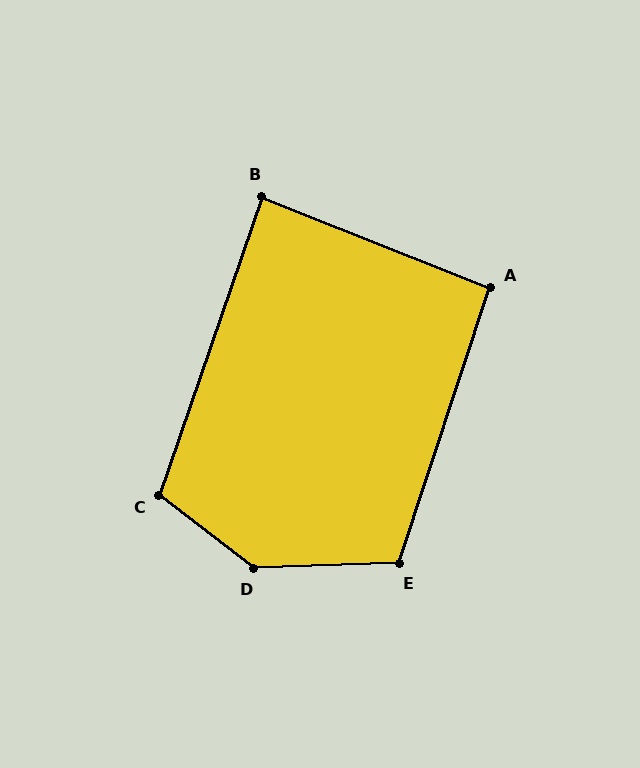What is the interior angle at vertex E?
Approximately 110 degrees (obtuse).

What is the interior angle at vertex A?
Approximately 93 degrees (approximately right).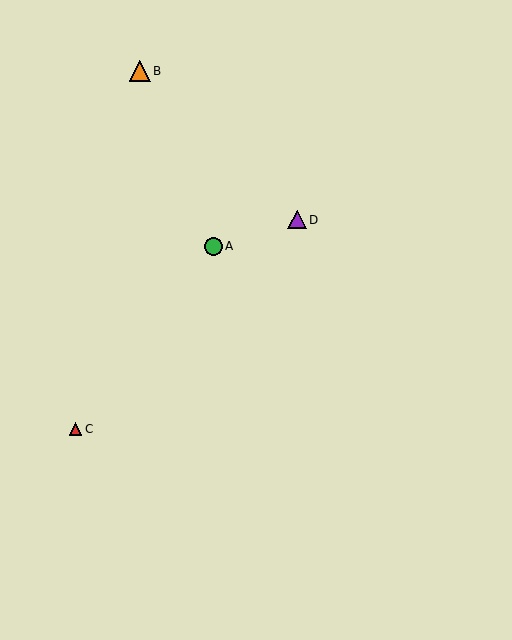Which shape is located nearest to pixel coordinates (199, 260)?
The green circle (labeled A) at (213, 246) is nearest to that location.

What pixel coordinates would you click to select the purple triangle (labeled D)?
Click at (297, 220) to select the purple triangle D.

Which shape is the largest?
The orange triangle (labeled B) is the largest.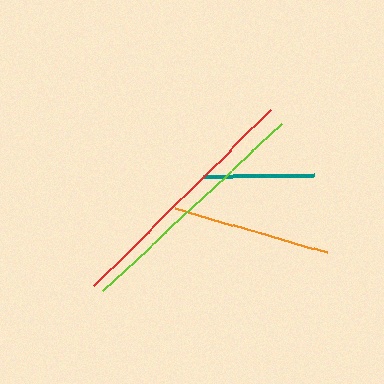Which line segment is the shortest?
The teal line is the shortest at approximately 110 pixels.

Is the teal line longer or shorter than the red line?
The red line is longer than the teal line.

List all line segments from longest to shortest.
From longest to shortest: red, lime, orange, teal.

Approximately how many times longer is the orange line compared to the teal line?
The orange line is approximately 1.4 times the length of the teal line.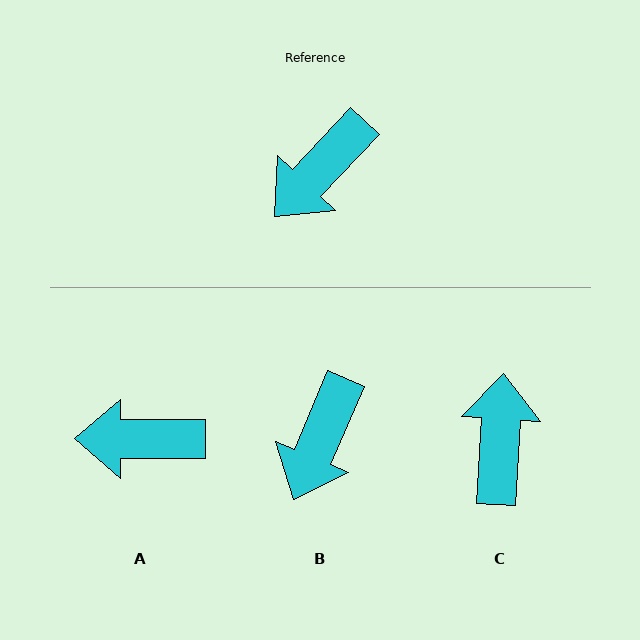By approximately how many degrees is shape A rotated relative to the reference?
Approximately 47 degrees clockwise.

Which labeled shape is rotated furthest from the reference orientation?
C, about 140 degrees away.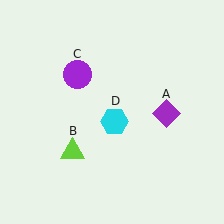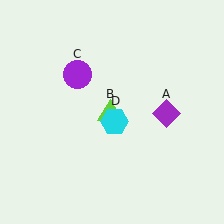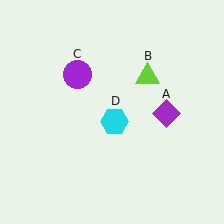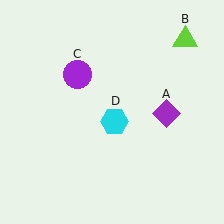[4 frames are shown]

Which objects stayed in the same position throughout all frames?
Purple diamond (object A) and purple circle (object C) and cyan hexagon (object D) remained stationary.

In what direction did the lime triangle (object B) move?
The lime triangle (object B) moved up and to the right.